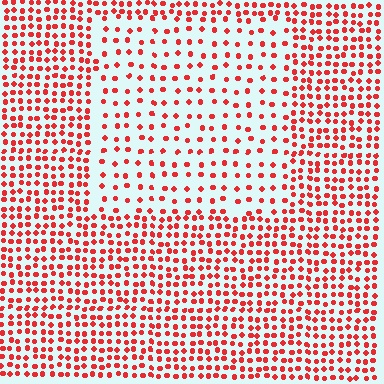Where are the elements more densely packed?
The elements are more densely packed outside the rectangle boundary.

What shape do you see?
I see a rectangle.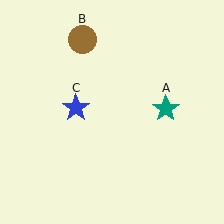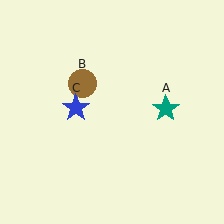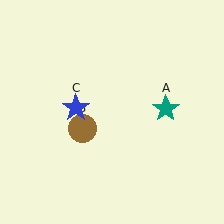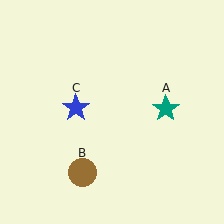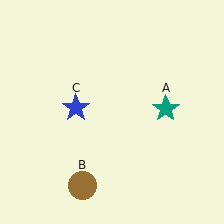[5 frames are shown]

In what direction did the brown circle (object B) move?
The brown circle (object B) moved down.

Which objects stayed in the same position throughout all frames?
Teal star (object A) and blue star (object C) remained stationary.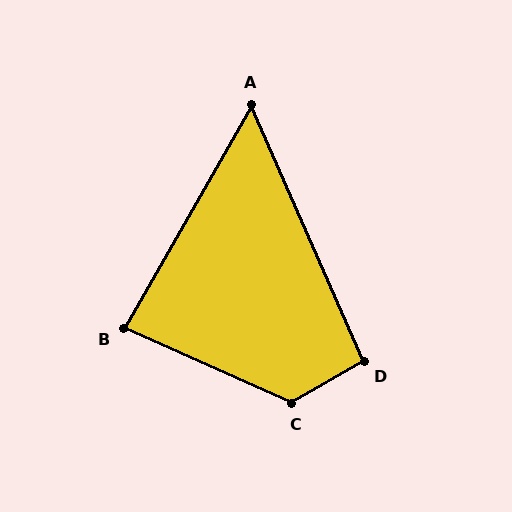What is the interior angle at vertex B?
Approximately 84 degrees (acute).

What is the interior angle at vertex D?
Approximately 96 degrees (obtuse).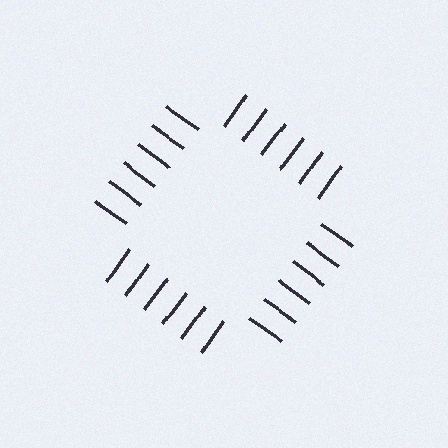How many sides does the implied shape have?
4 sides — the line-ends trace a square.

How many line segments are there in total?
24 — 6 along each of the 4 edges.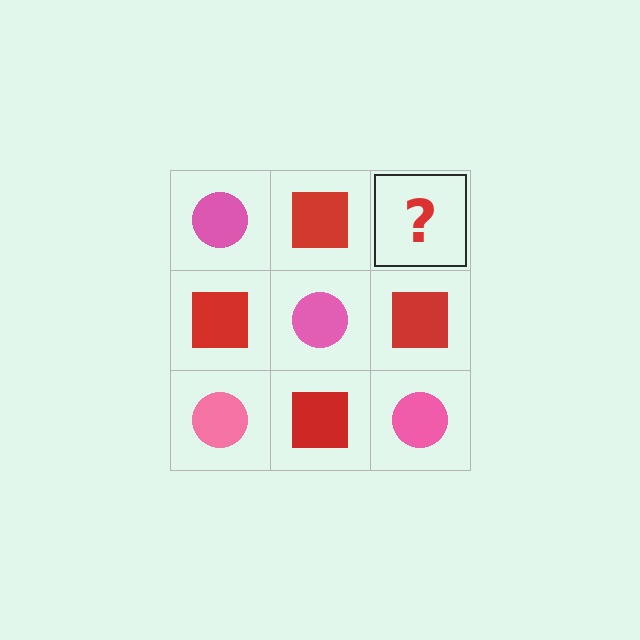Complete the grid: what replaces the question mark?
The question mark should be replaced with a pink circle.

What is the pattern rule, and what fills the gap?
The rule is that it alternates pink circle and red square in a checkerboard pattern. The gap should be filled with a pink circle.